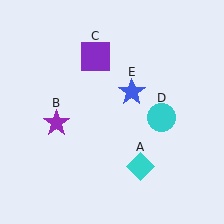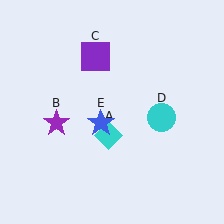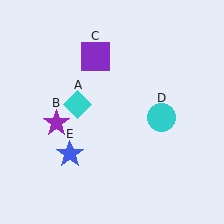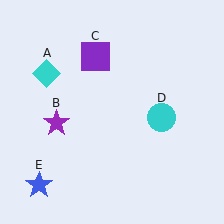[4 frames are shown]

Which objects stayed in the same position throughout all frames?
Purple star (object B) and purple square (object C) and cyan circle (object D) remained stationary.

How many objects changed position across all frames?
2 objects changed position: cyan diamond (object A), blue star (object E).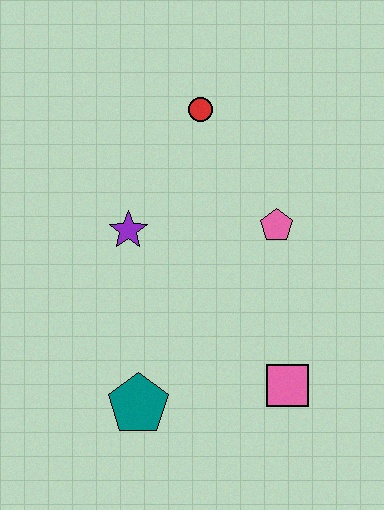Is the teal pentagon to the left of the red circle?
Yes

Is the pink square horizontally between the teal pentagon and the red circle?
No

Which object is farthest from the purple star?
The pink square is farthest from the purple star.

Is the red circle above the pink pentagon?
Yes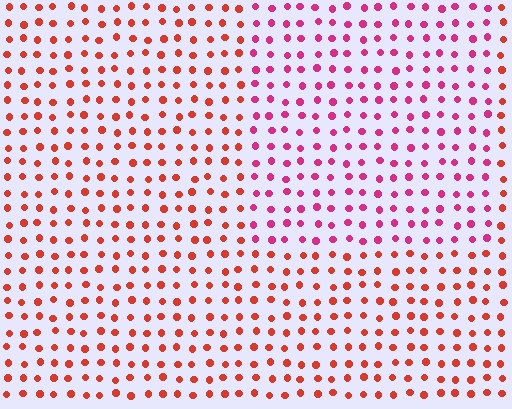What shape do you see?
I see a rectangle.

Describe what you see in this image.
The image is filled with small red elements in a uniform arrangement. A rectangle-shaped region is visible where the elements are tinted to a slightly different hue, forming a subtle color boundary.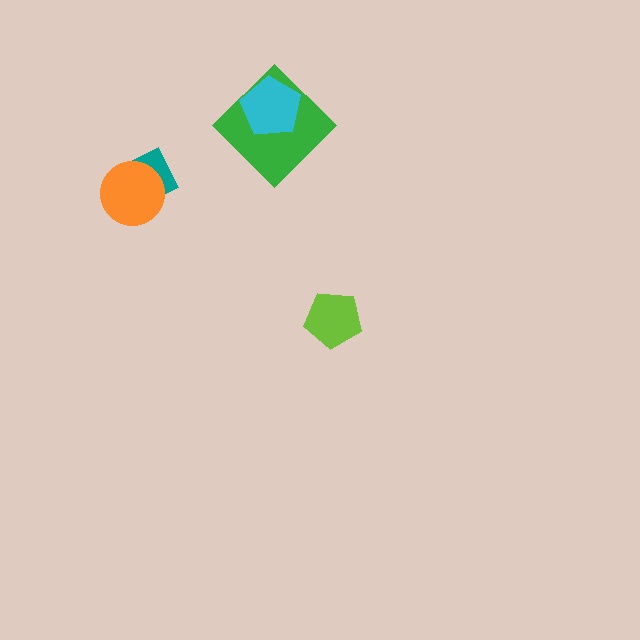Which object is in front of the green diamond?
The cyan pentagon is in front of the green diamond.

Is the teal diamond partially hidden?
Yes, it is partially covered by another shape.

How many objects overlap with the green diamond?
1 object overlaps with the green diamond.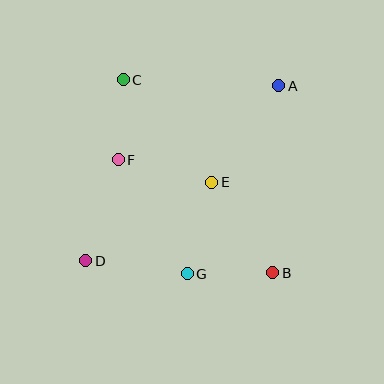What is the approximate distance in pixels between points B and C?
The distance between B and C is approximately 244 pixels.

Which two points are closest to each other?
Points C and F are closest to each other.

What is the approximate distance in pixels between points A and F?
The distance between A and F is approximately 177 pixels.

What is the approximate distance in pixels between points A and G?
The distance between A and G is approximately 209 pixels.